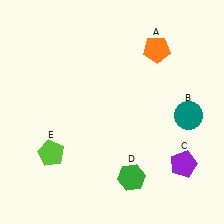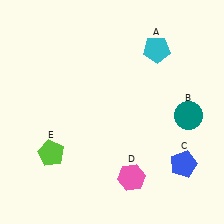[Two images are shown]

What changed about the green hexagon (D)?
In Image 1, D is green. In Image 2, it changed to pink.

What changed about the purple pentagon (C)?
In Image 1, C is purple. In Image 2, it changed to blue.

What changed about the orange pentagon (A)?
In Image 1, A is orange. In Image 2, it changed to cyan.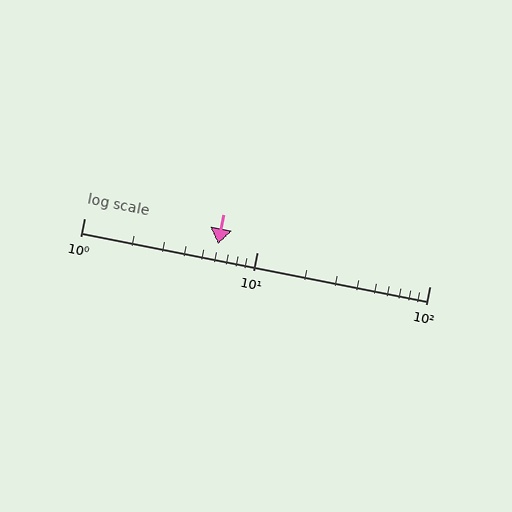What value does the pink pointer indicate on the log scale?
The pointer indicates approximately 6.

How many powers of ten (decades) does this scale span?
The scale spans 2 decades, from 1 to 100.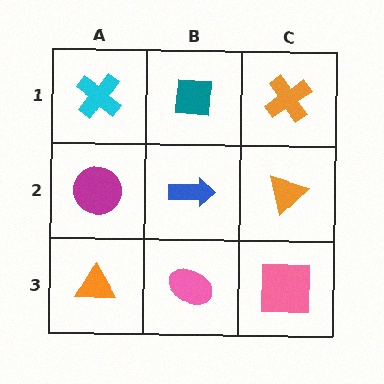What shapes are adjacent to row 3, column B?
A blue arrow (row 2, column B), an orange triangle (row 3, column A), a pink square (row 3, column C).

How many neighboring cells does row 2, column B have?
4.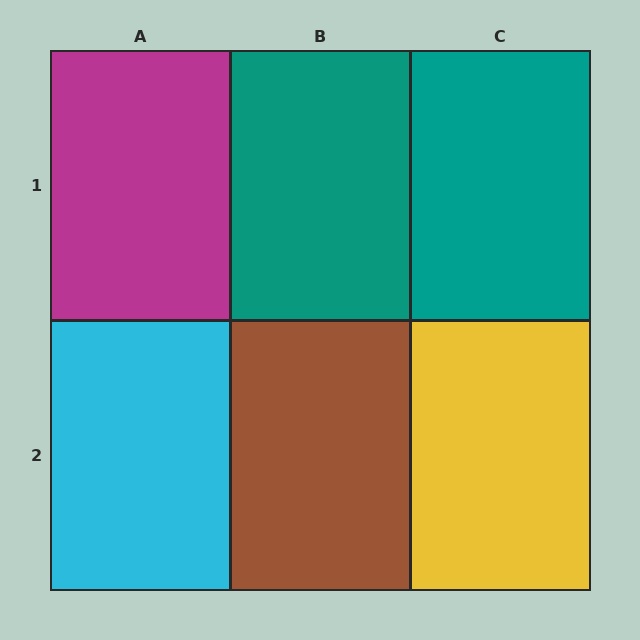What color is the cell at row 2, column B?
Brown.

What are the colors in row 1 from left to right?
Magenta, teal, teal.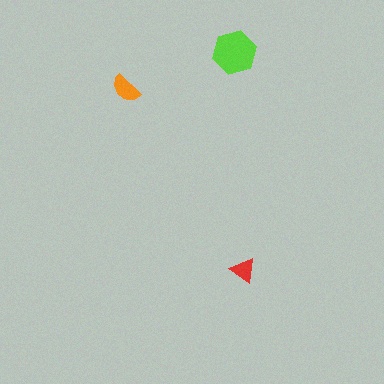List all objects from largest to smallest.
The lime hexagon, the orange semicircle, the red triangle.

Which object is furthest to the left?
The orange semicircle is leftmost.